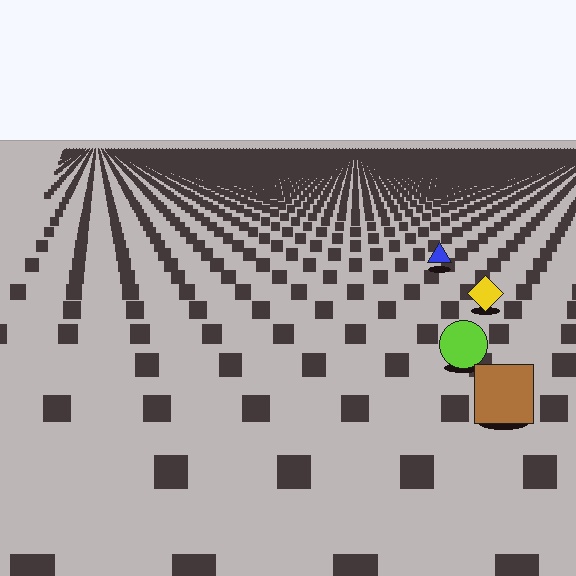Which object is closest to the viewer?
The brown square is closest. The texture marks near it are larger and more spread out.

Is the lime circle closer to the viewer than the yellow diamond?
Yes. The lime circle is closer — you can tell from the texture gradient: the ground texture is coarser near it.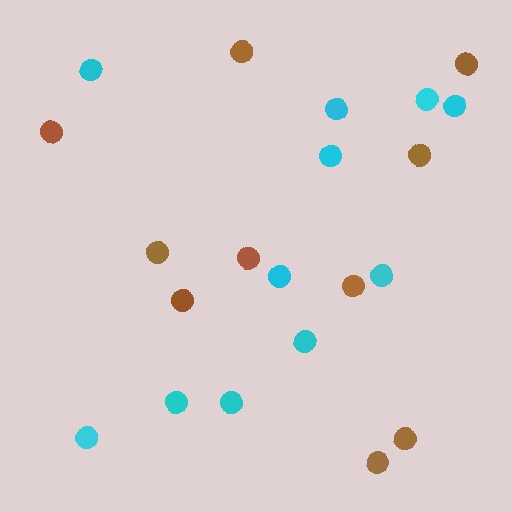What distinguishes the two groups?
There are 2 groups: one group of brown circles (10) and one group of cyan circles (11).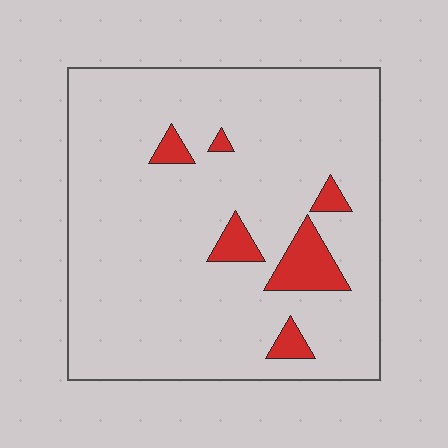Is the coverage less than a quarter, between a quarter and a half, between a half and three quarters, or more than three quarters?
Less than a quarter.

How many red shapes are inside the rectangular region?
6.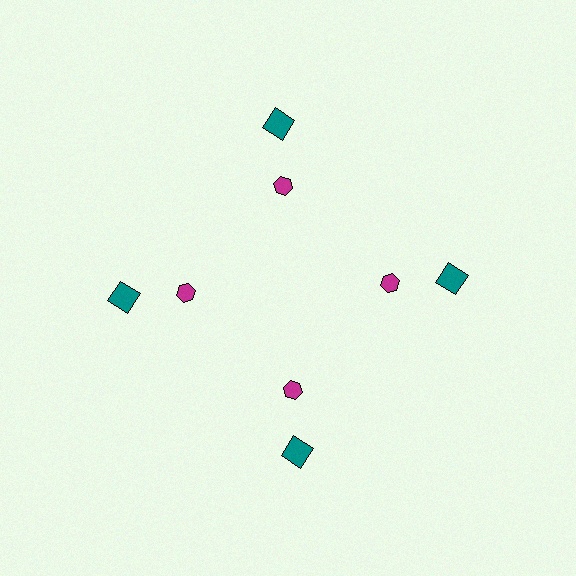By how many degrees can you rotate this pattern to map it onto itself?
The pattern maps onto itself every 90 degrees of rotation.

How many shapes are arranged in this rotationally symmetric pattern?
There are 8 shapes, arranged in 4 groups of 2.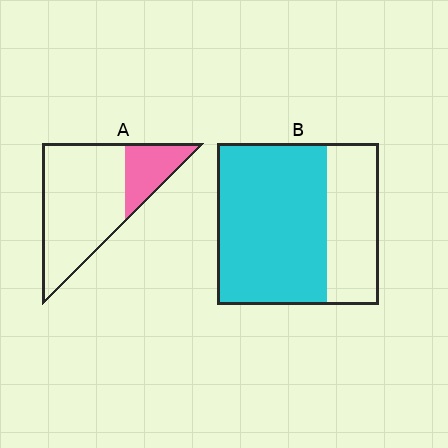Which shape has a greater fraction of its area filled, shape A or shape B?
Shape B.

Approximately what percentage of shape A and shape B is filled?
A is approximately 25% and B is approximately 70%.